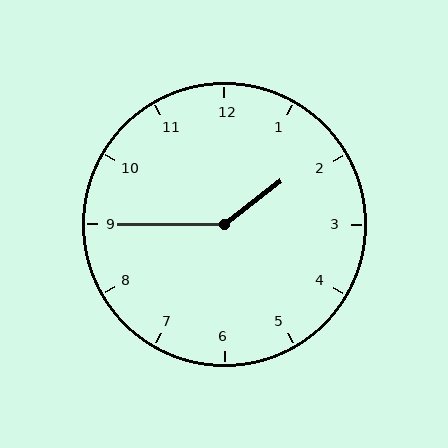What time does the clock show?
1:45.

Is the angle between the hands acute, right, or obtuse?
It is obtuse.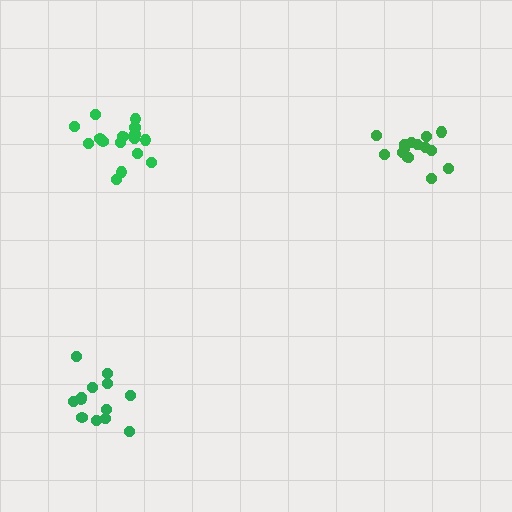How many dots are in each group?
Group 1: 13 dots, Group 2: 17 dots, Group 3: 15 dots (45 total).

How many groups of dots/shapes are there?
There are 3 groups.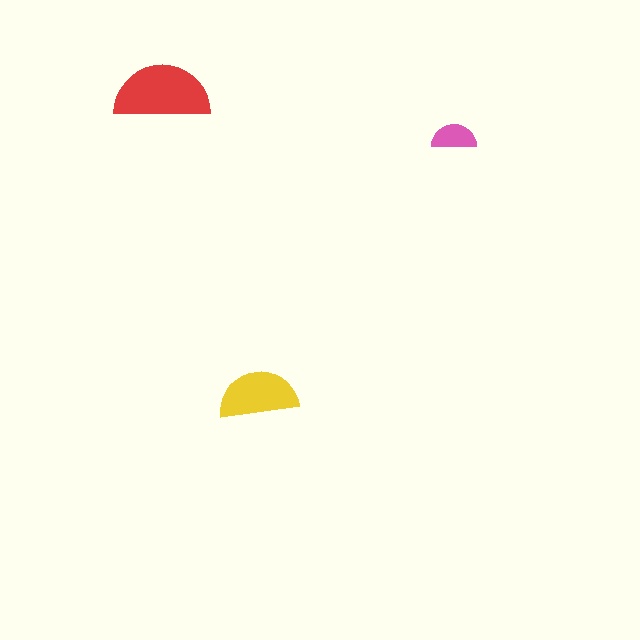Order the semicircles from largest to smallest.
the red one, the yellow one, the pink one.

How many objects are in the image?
There are 3 objects in the image.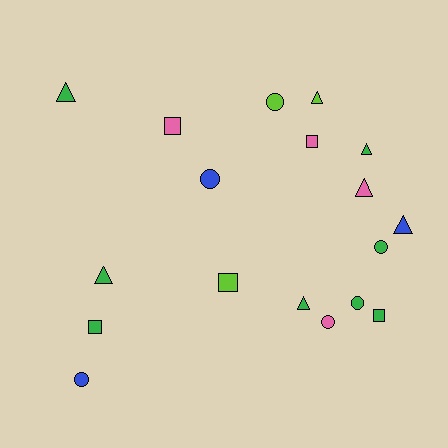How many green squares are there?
There are 2 green squares.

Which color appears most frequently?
Green, with 8 objects.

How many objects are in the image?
There are 18 objects.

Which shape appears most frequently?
Triangle, with 7 objects.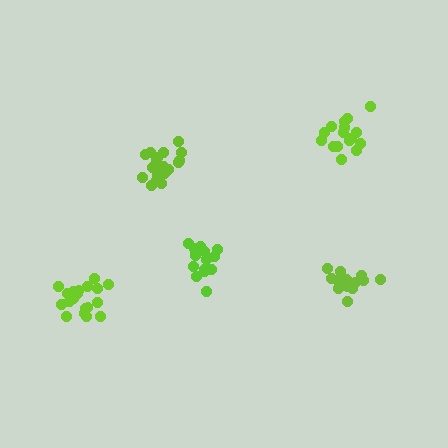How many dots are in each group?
Group 1: 16 dots, Group 2: 16 dots, Group 3: 19 dots, Group 4: 20 dots, Group 5: 18 dots (89 total).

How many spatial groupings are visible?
There are 5 spatial groupings.